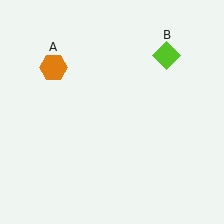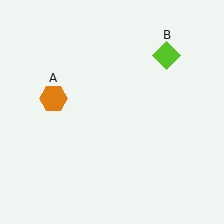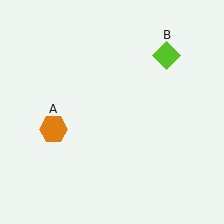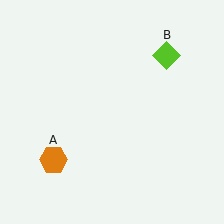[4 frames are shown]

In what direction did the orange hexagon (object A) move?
The orange hexagon (object A) moved down.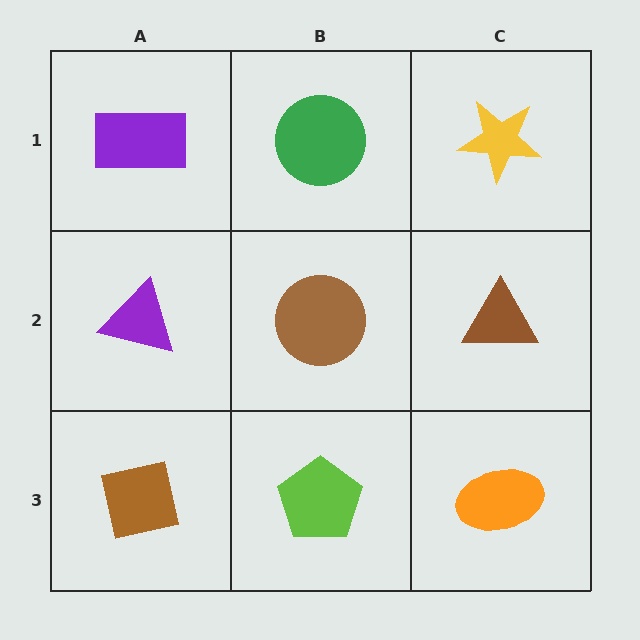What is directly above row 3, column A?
A purple triangle.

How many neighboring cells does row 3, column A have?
2.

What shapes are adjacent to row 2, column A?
A purple rectangle (row 1, column A), a brown square (row 3, column A), a brown circle (row 2, column B).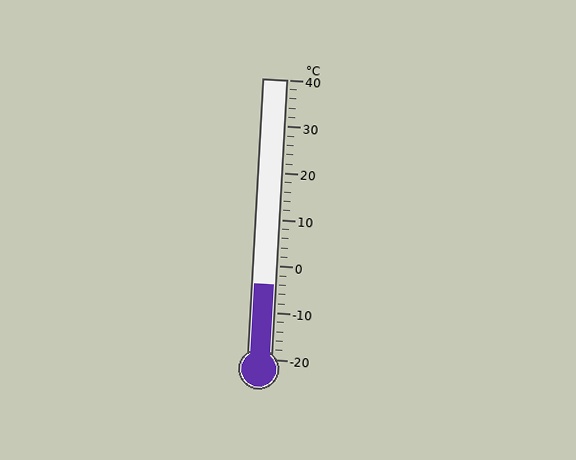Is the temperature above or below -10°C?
The temperature is above -10°C.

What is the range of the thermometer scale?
The thermometer scale ranges from -20°C to 40°C.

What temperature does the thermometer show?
The thermometer shows approximately -4°C.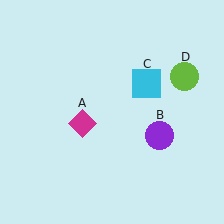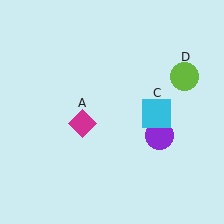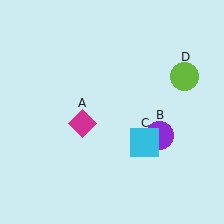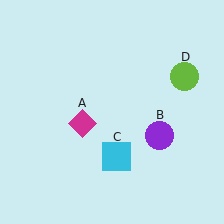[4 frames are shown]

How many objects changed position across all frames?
1 object changed position: cyan square (object C).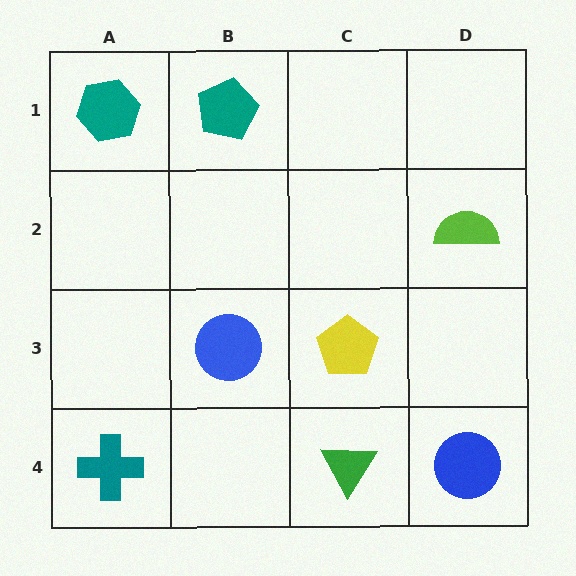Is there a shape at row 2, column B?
No, that cell is empty.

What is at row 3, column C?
A yellow pentagon.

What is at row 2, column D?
A lime semicircle.